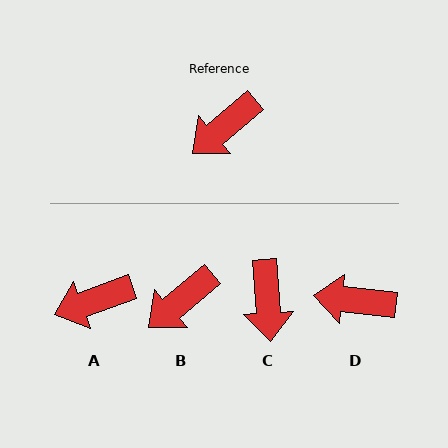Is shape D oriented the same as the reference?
No, it is off by about 47 degrees.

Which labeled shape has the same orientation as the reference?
B.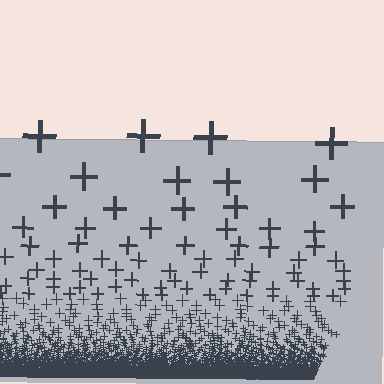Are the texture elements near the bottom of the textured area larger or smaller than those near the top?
Smaller. The gradient is inverted — elements near the bottom are smaller and denser.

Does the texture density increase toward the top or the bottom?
Density increases toward the bottom.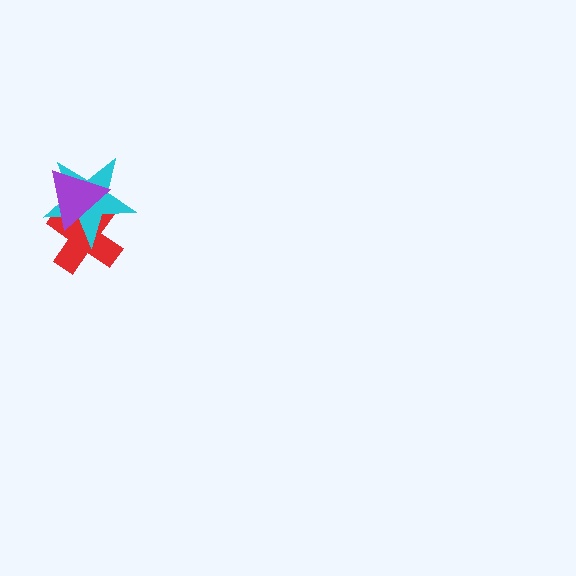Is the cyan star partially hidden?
Yes, it is partially covered by another shape.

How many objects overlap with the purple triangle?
2 objects overlap with the purple triangle.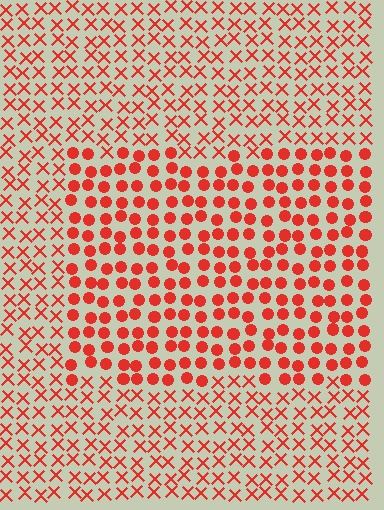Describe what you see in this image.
The image is filled with small red elements arranged in a uniform grid. A rectangle-shaped region contains circles, while the surrounding area contains X marks. The boundary is defined purely by the change in element shape.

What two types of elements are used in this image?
The image uses circles inside the rectangle region and X marks outside it.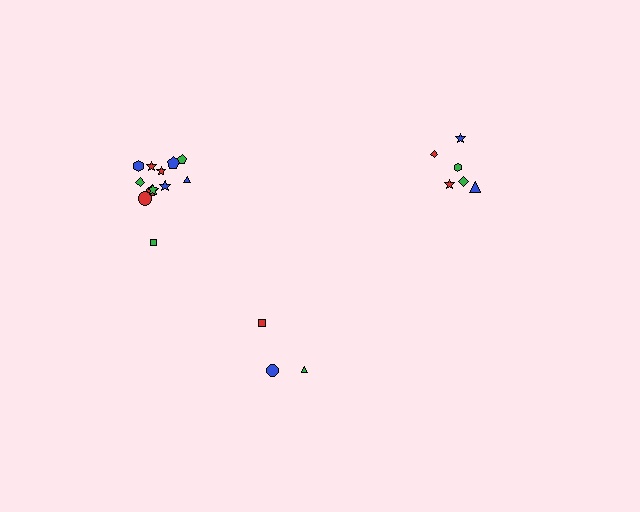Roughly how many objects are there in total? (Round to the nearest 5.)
Roughly 20 objects in total.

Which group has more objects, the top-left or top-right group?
The top-left group.